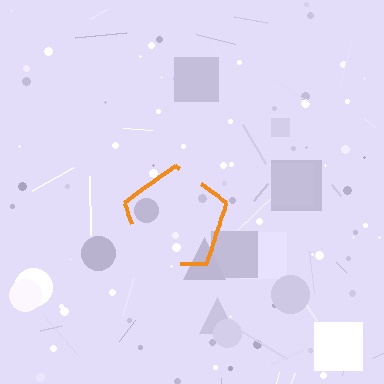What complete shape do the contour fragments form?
The contour fragments form a pentagon.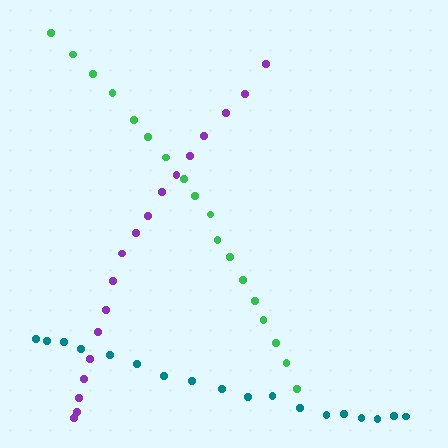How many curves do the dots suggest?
There are 3 distinct paths.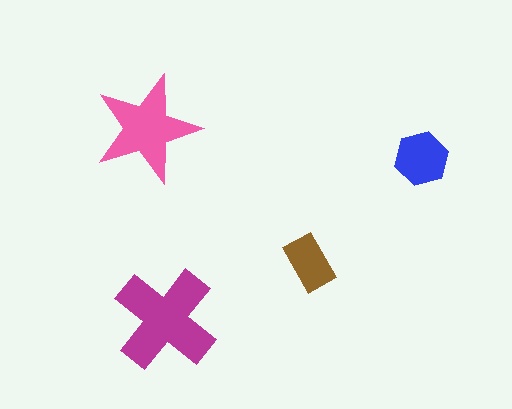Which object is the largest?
The magenta cross.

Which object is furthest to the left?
The pink star is leftmost.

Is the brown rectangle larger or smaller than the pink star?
Smaller.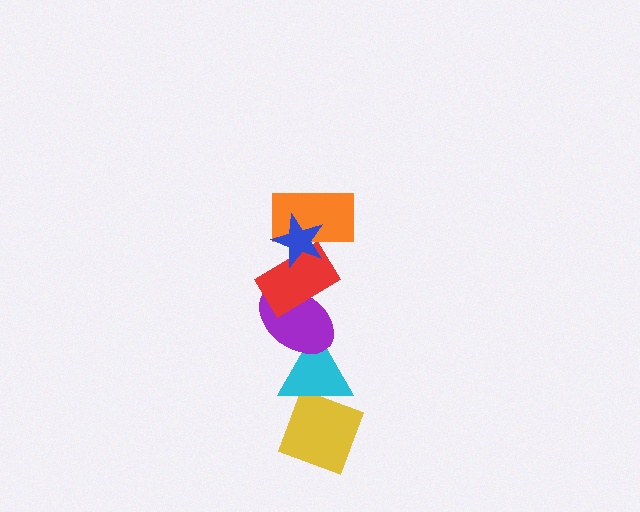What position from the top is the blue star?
The blue star is 1st from the top.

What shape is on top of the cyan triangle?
The purple ellipse is on top of the cyan triangle.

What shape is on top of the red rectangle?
The orange rectangle is on top of the red rectangle.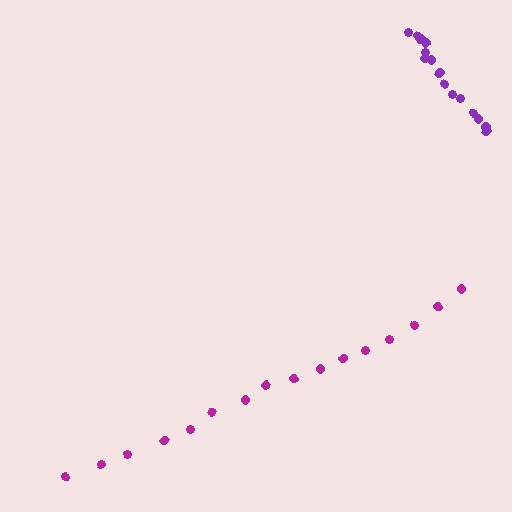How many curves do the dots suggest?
There are 2 distinct paths.